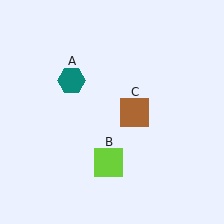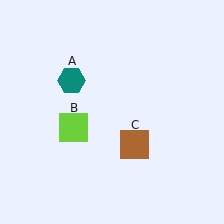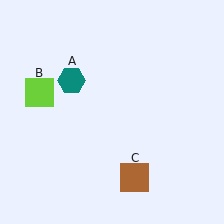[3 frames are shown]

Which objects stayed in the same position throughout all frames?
Teal hexagon (object A) remained stationary.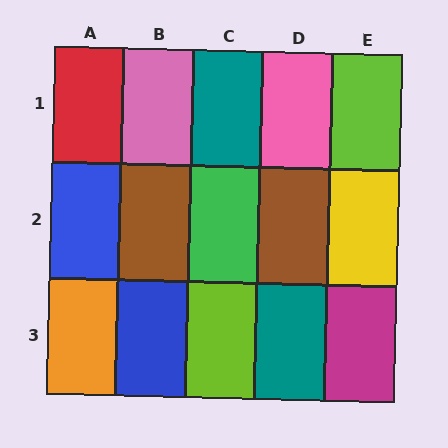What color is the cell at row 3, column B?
Blue.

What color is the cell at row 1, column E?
Lime.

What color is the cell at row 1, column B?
Pink.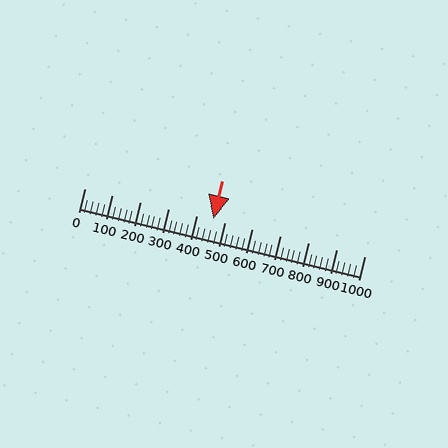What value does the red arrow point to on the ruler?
The red arrow points to approximately 460.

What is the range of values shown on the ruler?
The ruler shows values from 0 to 1000.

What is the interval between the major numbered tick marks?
The major tick marks are spaced 100 units apart.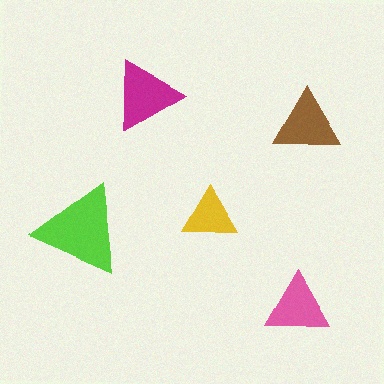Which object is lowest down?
The pink triangle is bottommost.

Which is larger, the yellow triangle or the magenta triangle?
The magenta one.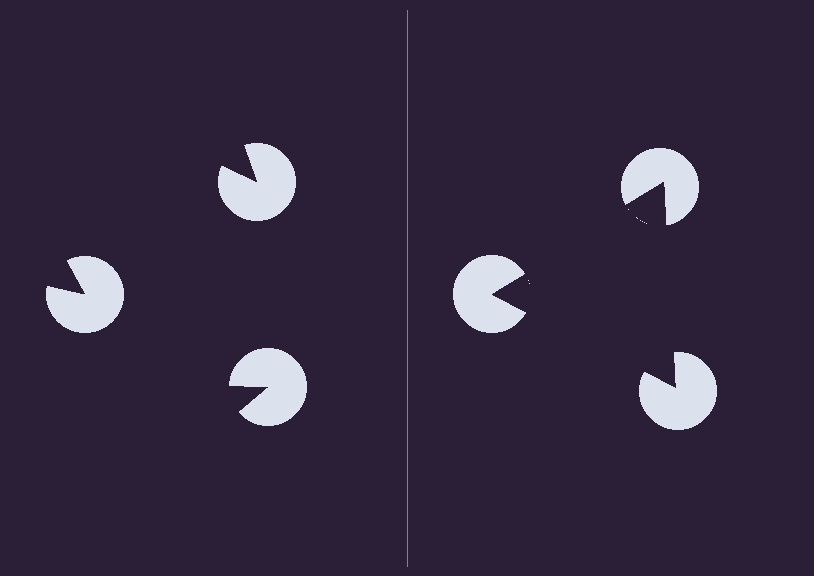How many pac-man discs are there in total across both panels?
6 — 3 on each side.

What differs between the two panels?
The pac-man discs are positioned identically on both sides; only the wedge orientations differ. On the right they align to a triangle; on the left they are misaligned.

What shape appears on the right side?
An illusory triangle.